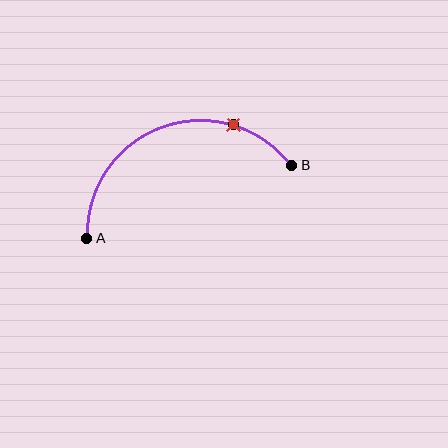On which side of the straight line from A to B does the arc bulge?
The arc bulges above the straight line connecting A and B.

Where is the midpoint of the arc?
The arc midpoint is the point on the curve farthest from the straight line joining A and B. It sits above that line.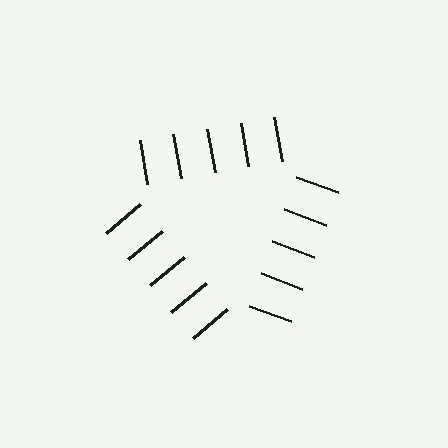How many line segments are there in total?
15 — 5 along each of the 3 edges.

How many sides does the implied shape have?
3 sides — the line-ends trace a triangle.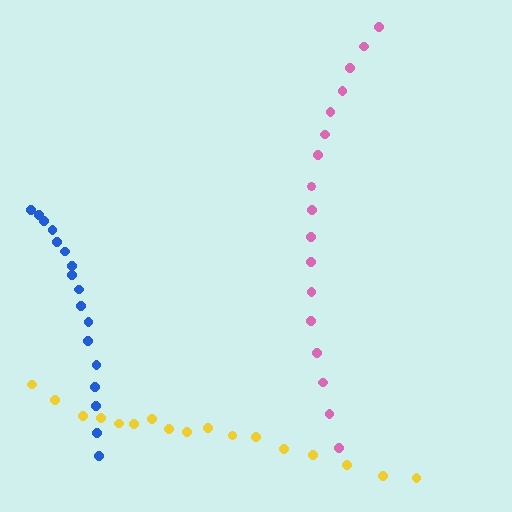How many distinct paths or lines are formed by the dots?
There are 3 distinct paths.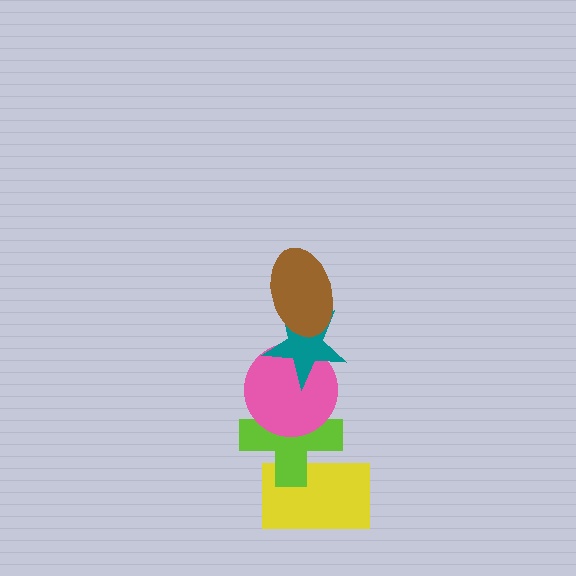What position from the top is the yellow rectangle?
The yellow rectangle is 5th from the top.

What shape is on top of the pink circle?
The teal star is on top of the pink circle.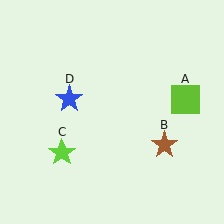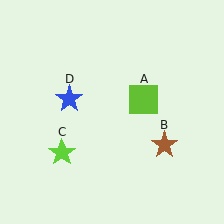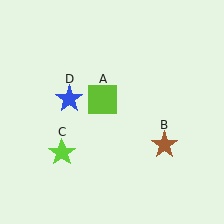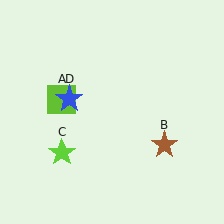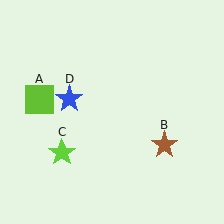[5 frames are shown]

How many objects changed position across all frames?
1 object changed position: lime square (object A).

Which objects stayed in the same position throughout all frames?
Brown star (object B) and lime star (object C) and blue star (object D) remained stationary.